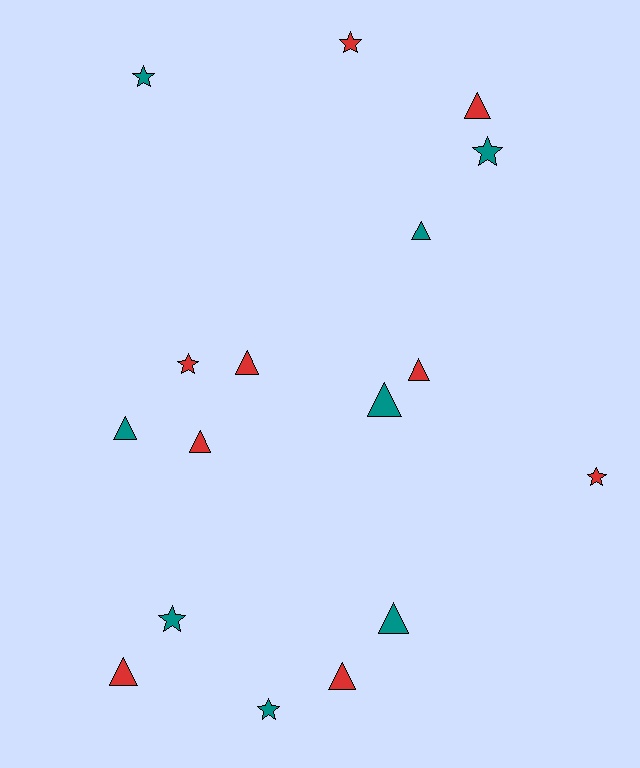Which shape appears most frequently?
Triangle, with 10 objects.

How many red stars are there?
There are 3 red stars.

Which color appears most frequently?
Red, with 9 objects.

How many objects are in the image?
There are 17 objects.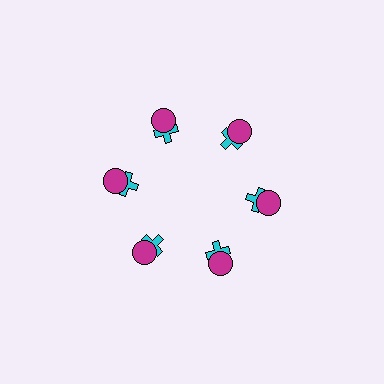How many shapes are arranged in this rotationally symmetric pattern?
There are 12 shapes, arranged in 6 groups of 2.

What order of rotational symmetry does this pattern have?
This pattern has 6-fold rotational symmetry.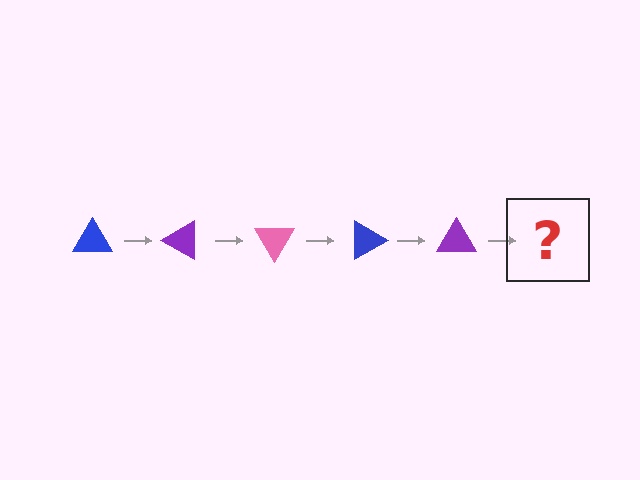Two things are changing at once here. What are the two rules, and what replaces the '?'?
The two rules are that it rotates 30 degrees each step and the color cycles through blue, purple, and pink. The '?' should be a pink triangle, rotated 150 degrees from the start.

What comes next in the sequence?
The next element should be a pink triangle, rotated 150 degrees from the start.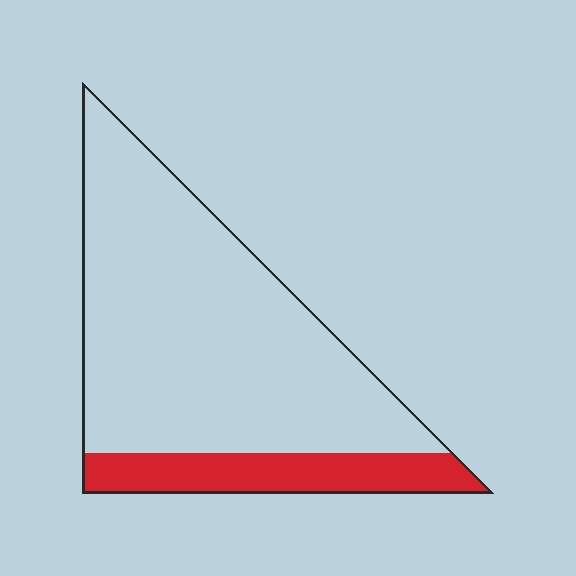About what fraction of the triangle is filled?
About one fifth (1/5).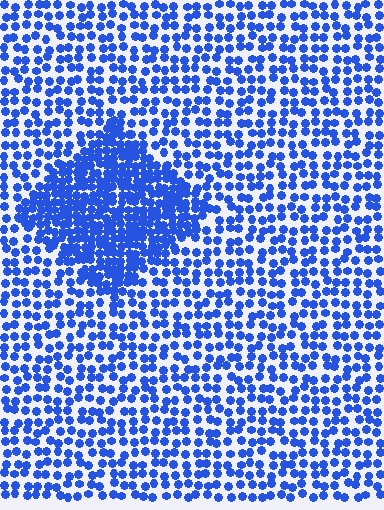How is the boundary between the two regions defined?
The boundary is defined by a change in element density (approximately 2.1x ratio). All elements are the same color, size, and shape.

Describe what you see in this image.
The image contains small blue elements arranged at two different densities. A diamond-shaped region is visible where the elements are more densely packed than the surrounding area.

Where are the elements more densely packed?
The elements are more densely packed inside the diamond boundary.